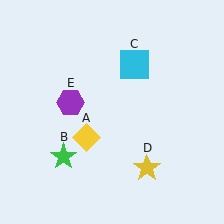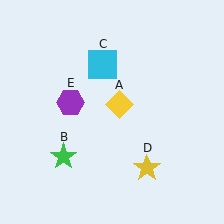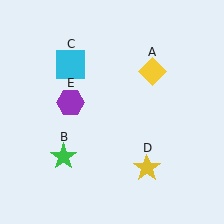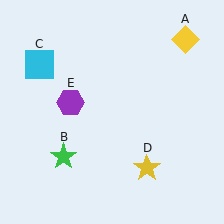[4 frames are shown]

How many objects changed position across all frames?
2 objects changed position: yellow diamond (object A), cyan square (object C).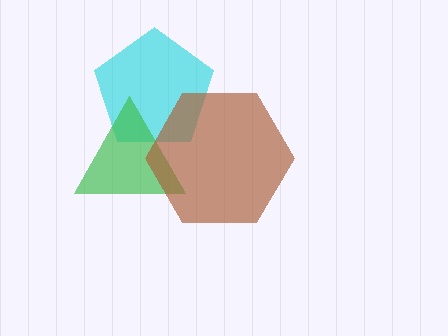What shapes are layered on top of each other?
The layered shapes are: a cyan pentagon, a green triangle, a brown hexagon.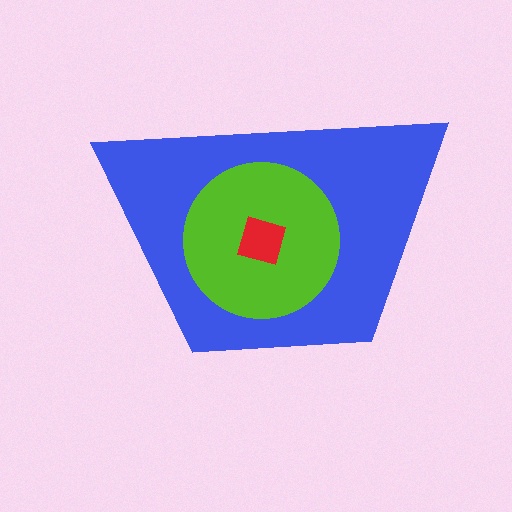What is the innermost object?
The red square.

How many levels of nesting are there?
3.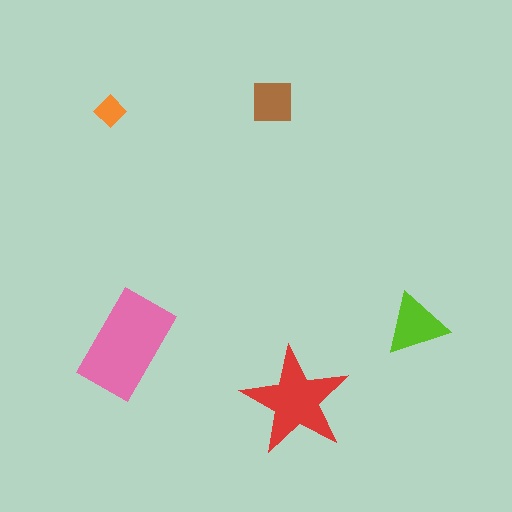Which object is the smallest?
The orange diamond.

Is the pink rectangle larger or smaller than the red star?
Larger.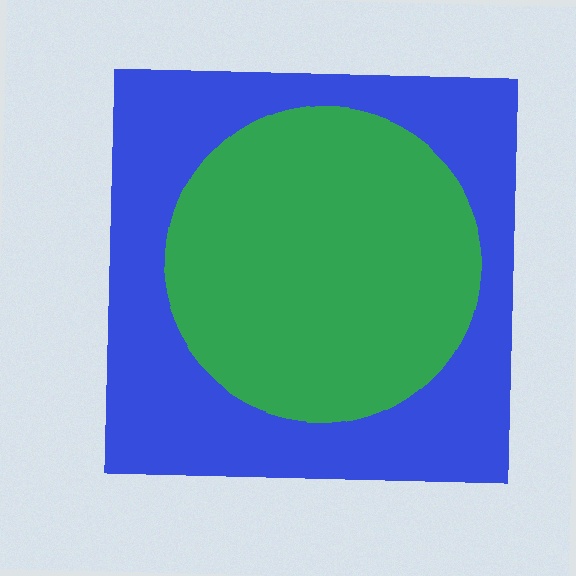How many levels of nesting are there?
2.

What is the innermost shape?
The green circle.